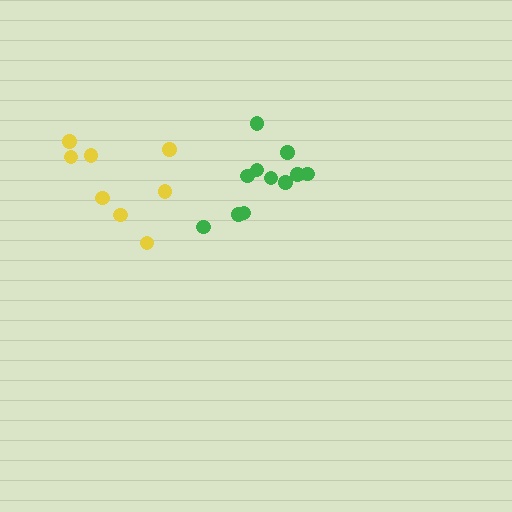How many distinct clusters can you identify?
There are 2 distinct clusters.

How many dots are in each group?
Group 1: 11 dots, Group 2: 8 dots (19 total).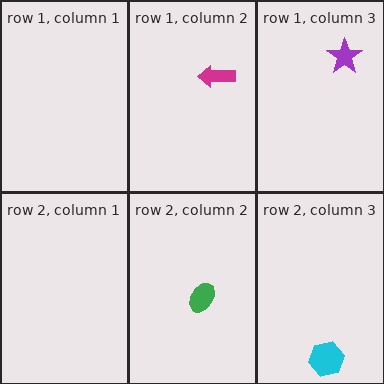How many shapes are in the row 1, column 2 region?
1.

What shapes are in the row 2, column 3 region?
The cyan hexagon.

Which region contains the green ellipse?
The row 2, column 2 region.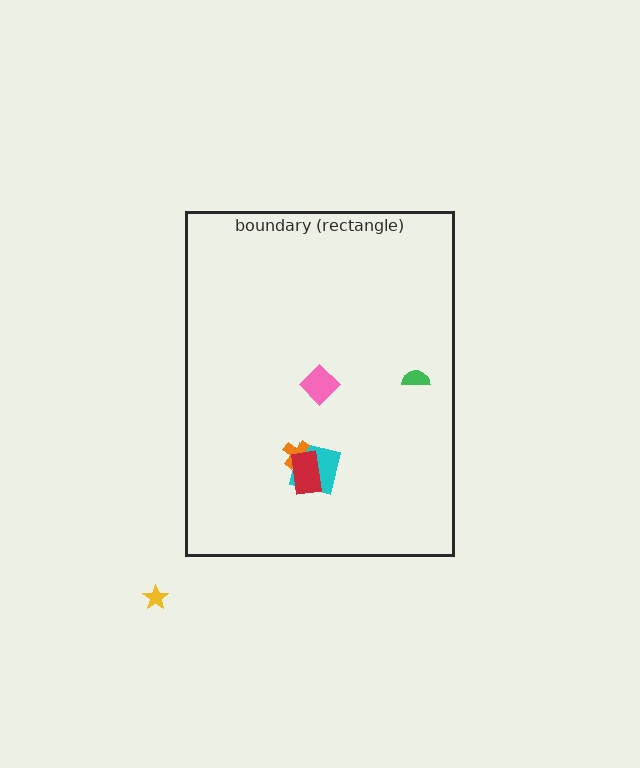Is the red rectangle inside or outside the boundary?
Inside.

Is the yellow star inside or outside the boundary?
Outside.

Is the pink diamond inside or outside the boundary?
Inside.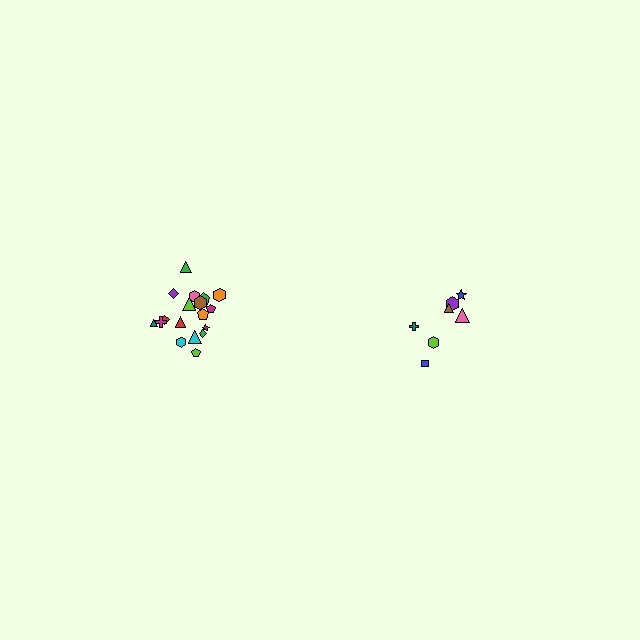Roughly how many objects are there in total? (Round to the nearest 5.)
Roughly 25 objects in total.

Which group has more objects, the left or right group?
The left group.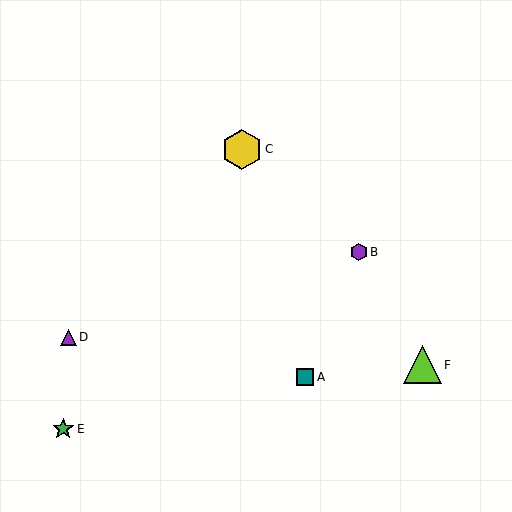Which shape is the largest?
The yellow hexagon (labeled C) is the largest.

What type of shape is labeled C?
Shape C is a yellow hexagon.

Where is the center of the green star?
The center of the green star is at (63, 429).